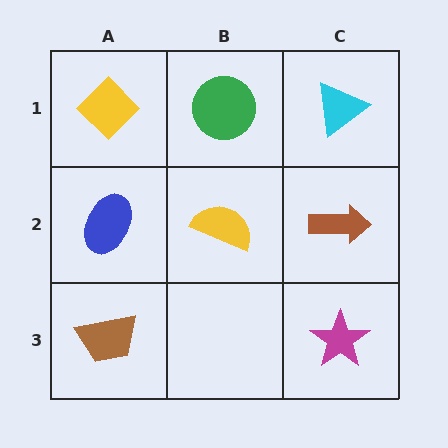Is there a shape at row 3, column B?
No, that cell is empty.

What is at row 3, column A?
A brown trapezoid.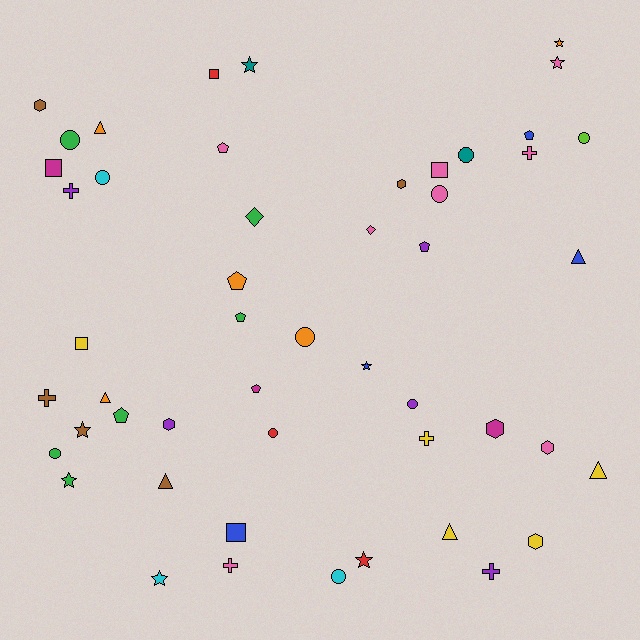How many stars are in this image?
There are 8 stars.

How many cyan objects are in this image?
There are 3 cyan objects.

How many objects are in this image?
There are 50 objects.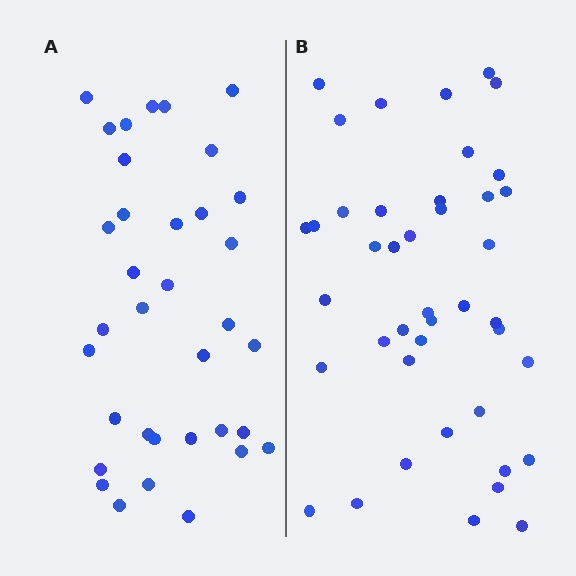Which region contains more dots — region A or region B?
Region B (the right region) has more dots.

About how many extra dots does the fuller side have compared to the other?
Region B has roughly 8 or so more dots than region A.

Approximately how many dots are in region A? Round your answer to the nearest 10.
About 40 dots. (The exact count is 35, which rounds to 40.)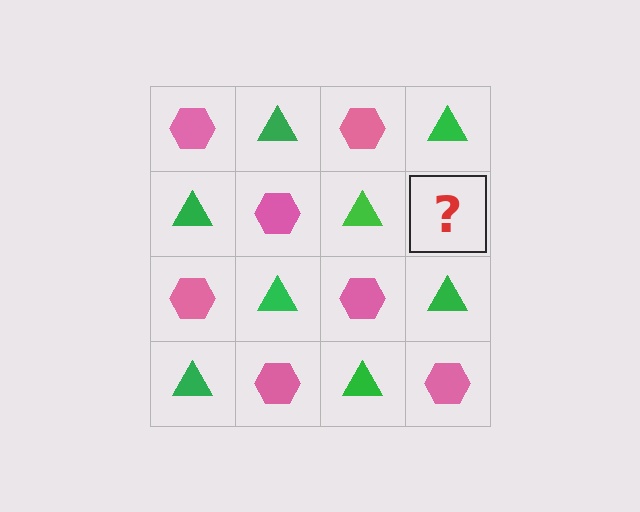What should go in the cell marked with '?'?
The missing cell should contain a pink hexagon.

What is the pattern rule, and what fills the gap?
The rule is that it alternates pink hexagon and green triangle in a checkerboard pattern. The gap should be filled with a pink hexagon.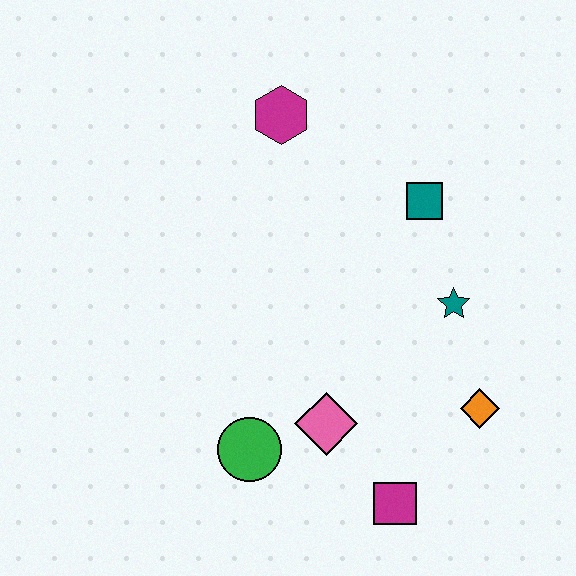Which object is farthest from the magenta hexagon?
The magenta square is farthest from the magenta hexagon.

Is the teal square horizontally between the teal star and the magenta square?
Yes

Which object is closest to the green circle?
The pink diamond is closest to the green circle.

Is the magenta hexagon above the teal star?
Yes